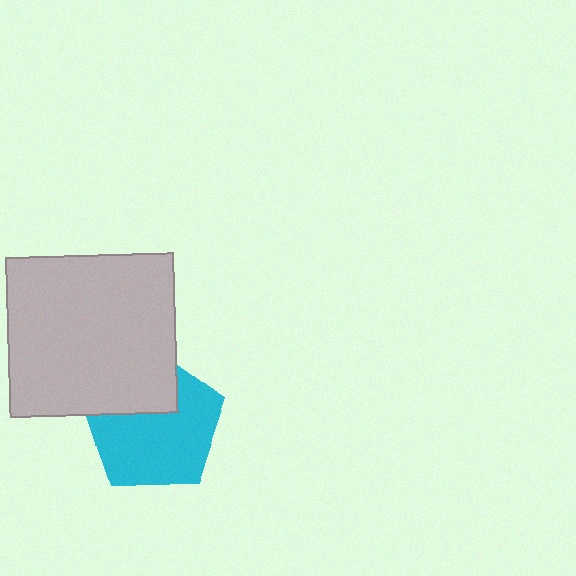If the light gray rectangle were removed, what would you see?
You would see the complete cyan pentagon.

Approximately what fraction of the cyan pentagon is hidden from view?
Roughly 32% of the cyan pentagon is hidden behind the light gray rectangle.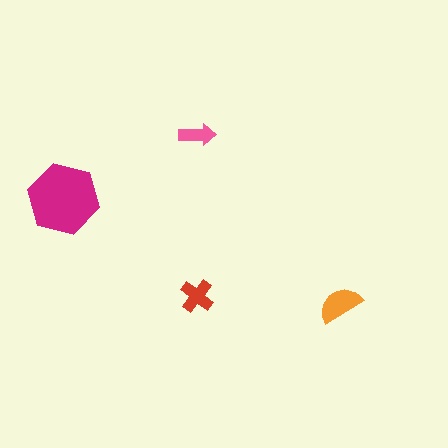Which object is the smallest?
The pink arrow.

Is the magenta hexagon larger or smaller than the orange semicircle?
Larger.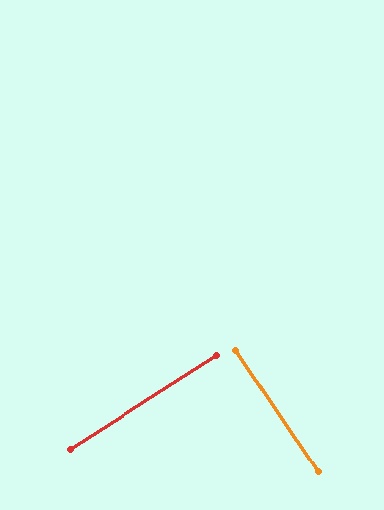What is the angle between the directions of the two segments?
Approximately 89 degrees.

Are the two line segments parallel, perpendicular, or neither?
Perpendicular — they meet at approximately 89°.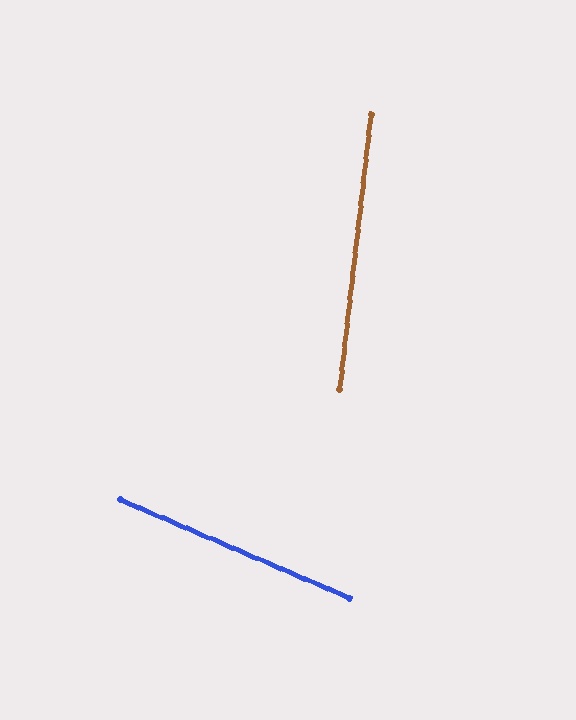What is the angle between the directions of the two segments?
Approximately 73 degrees.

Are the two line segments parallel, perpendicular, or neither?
Neither parallel nor perpendicular — they differ by about 73°.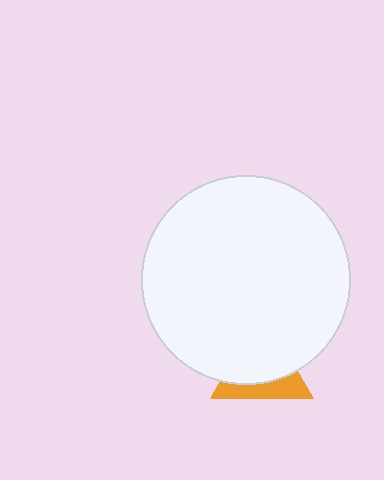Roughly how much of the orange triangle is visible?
A small part of it is visible (roughly 36%).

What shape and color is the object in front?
The object in front is a white circle.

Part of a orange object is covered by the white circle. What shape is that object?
It is a triangle.